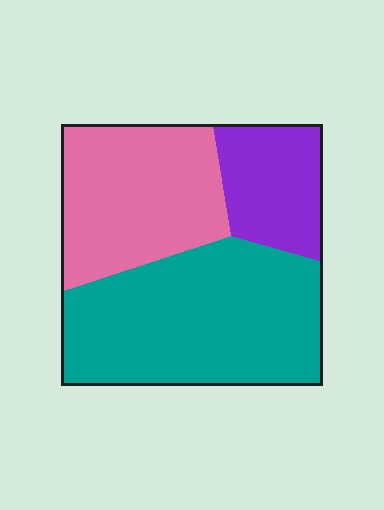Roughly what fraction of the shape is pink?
Pink covers 33% of the shape.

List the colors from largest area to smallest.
From largest to smallest: teal, pink, purple.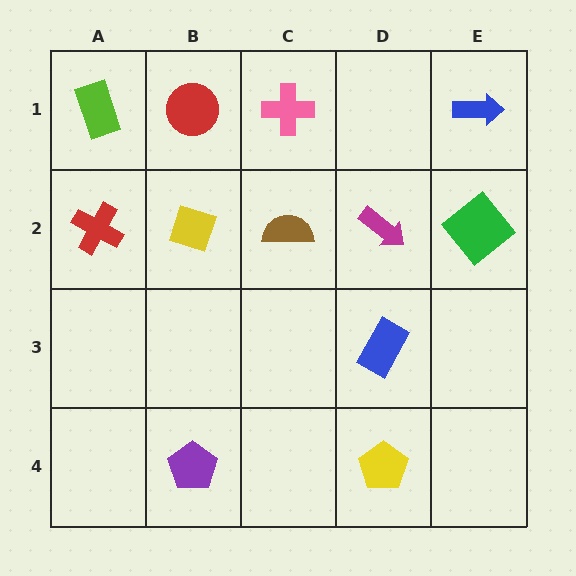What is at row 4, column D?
A yellow pentagon.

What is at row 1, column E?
A blue arrow.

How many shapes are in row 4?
2 shapes.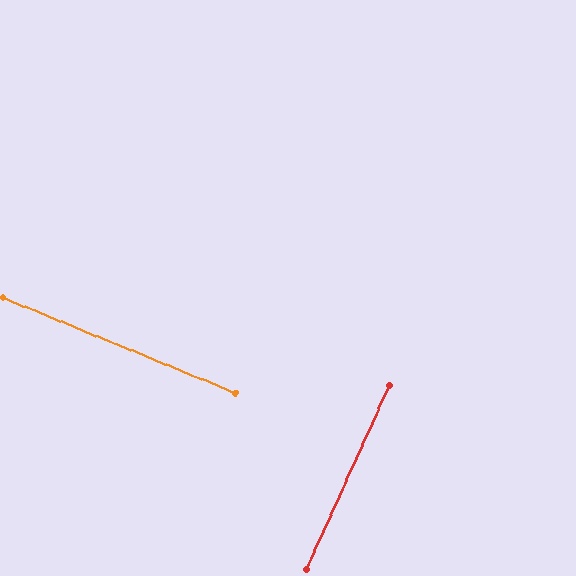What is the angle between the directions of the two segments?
Approximately 88 degrees.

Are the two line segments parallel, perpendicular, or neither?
Perpendicular — they meet at approximately 88°.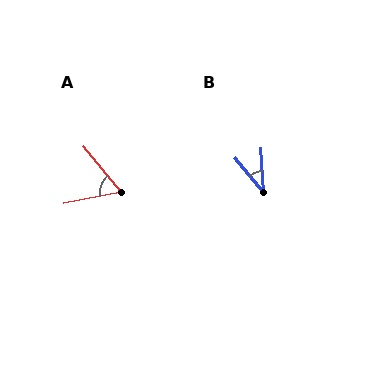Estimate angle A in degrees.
Approximately 62 degrees.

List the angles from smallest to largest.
B (37°), A (62°).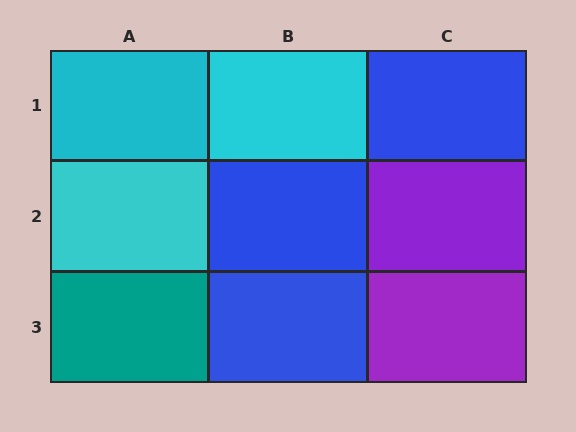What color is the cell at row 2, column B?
Blue.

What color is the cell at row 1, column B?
Cyan.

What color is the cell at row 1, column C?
Blue.